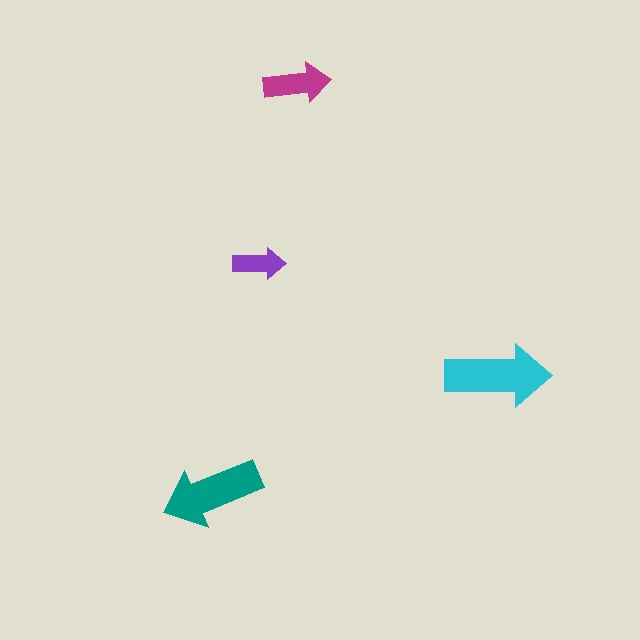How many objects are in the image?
There are 4 objects in the image.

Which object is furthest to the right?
The cyan arrow is rightmost.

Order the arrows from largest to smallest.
the cyan one, the teal one, the magenta one, the purple one.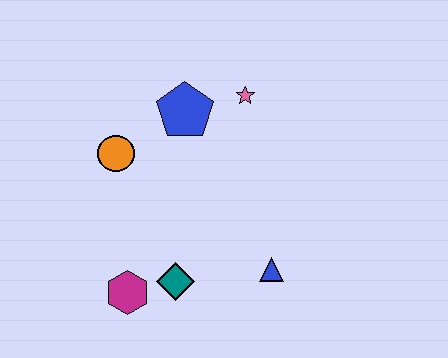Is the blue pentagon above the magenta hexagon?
Yes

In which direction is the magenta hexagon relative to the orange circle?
The magenta hexagon is below the orange circle.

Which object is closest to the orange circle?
The blue pentagon is closest to the orange circle.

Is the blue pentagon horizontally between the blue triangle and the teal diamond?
Yes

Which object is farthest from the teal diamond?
The pink star is farthest from the teal diamond.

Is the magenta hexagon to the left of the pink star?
Yes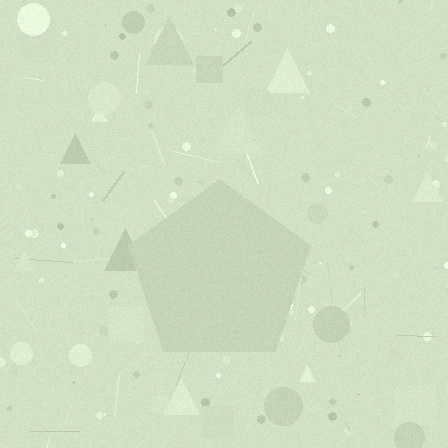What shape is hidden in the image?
A pentagon is hidden in the image.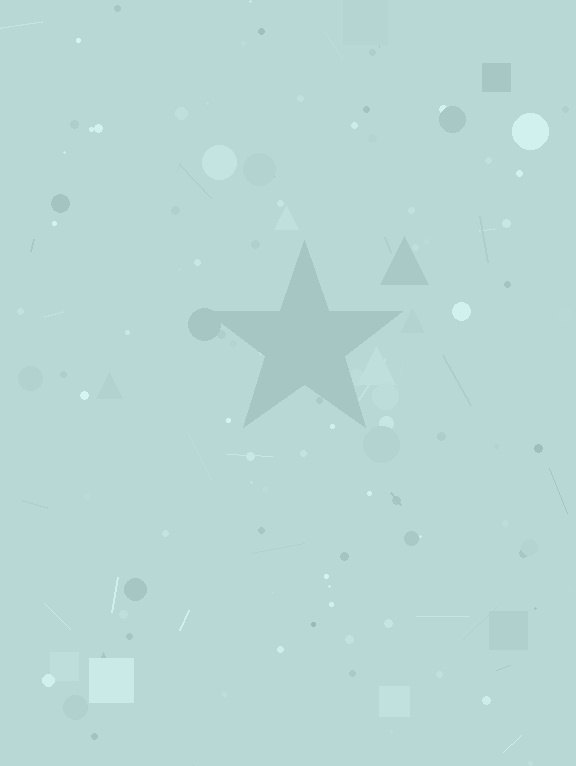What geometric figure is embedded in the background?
A star is embedded in the background.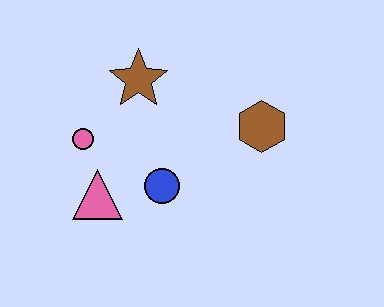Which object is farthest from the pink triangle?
The brown hexagon is farthest from the pink triangle.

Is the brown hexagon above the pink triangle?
Yes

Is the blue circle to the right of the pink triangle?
Yes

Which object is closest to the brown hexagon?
The blue circle is closest to the brown hexagon.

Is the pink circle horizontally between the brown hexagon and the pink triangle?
No